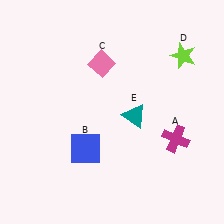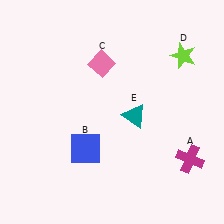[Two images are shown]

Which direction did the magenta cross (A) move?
The magenta cross (A) moved down.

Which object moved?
The magenta cross (A) moved down.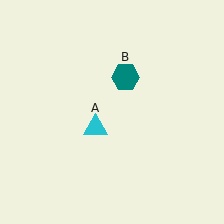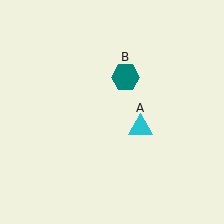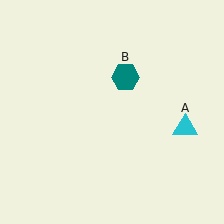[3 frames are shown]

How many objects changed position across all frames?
1 object changed position: cyan triangle (object A).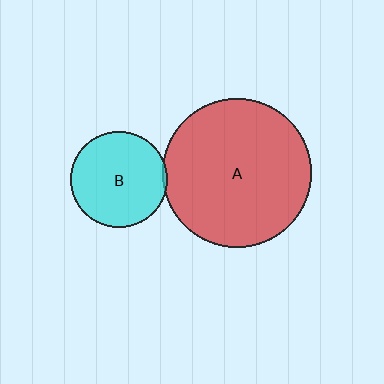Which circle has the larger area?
Circle A (red).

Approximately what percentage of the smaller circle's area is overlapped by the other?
Approximately 5%.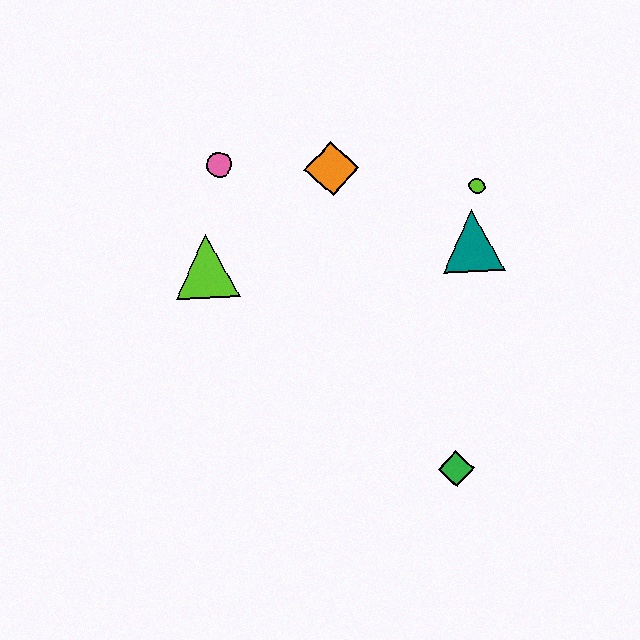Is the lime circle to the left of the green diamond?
No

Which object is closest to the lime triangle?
The pink circle is closest to the lime triangle.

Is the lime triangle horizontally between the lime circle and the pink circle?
No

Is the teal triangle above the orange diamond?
No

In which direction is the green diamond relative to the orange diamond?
The green diamond is below the orange diamond.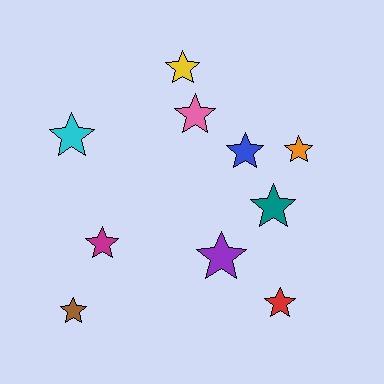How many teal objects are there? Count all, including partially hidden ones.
There is 1 teal object.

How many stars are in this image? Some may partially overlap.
There are 10 stars.